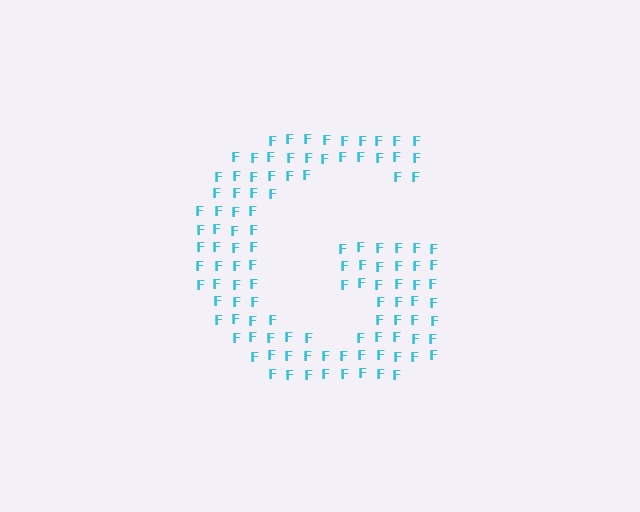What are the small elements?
The small elements are letter F's.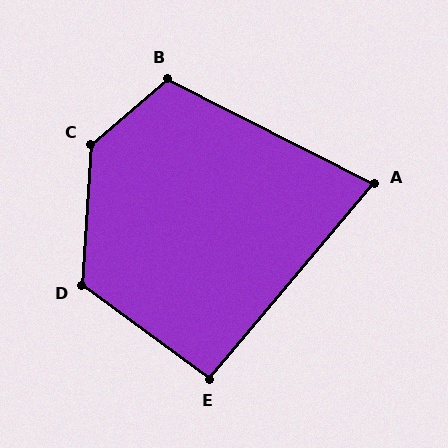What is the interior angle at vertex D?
Approximately 122 degrees (obtuse).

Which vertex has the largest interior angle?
C, at approximately 134 degrees.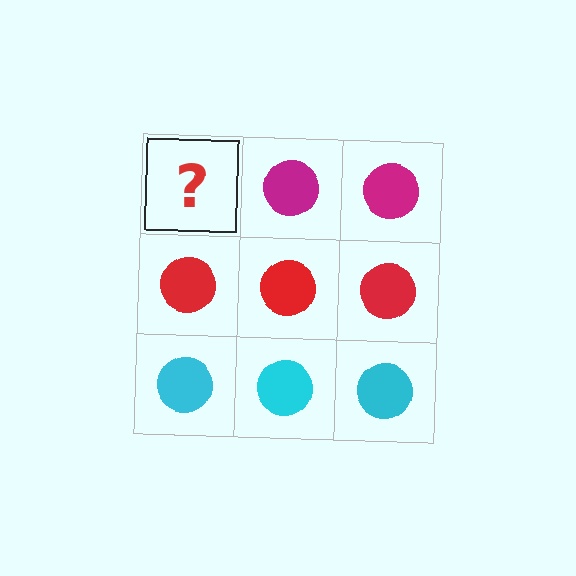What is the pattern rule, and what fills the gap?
The rule is that each row has a consistent color. The gap should be filled with a magenta circle.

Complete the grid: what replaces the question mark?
The question mark should be replaced with a magenta circle.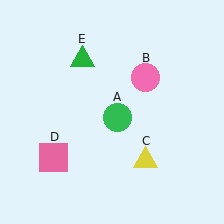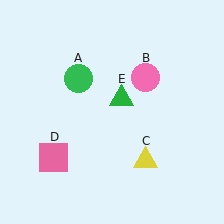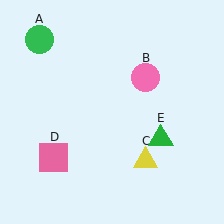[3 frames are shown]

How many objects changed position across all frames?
2 objects changed position: green circle (object A), green triangle (object E).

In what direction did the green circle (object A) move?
The green circle (object A) moved up and to the left.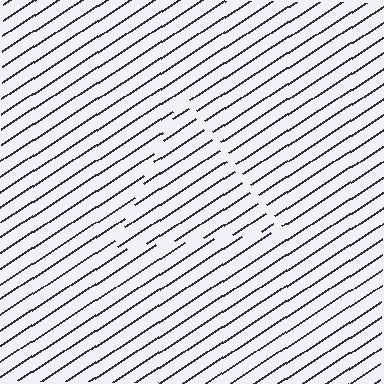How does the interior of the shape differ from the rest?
The interior of the shape contains the same grating, shifted by half a period — the contour is defined by the phase discontinuity where line-ends from the inner and outer gratings abut.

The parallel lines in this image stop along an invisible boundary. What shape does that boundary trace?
An illusory triangle. The interior of the shape contains the same grating, shifted by half a period — the contour is defined by the phase discontinuity where line-ends from the inner and outer gratings abut.